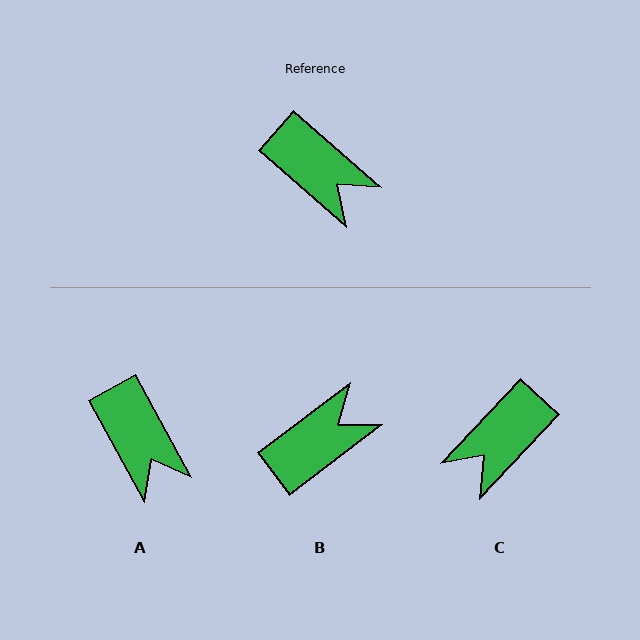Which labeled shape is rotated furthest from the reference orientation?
C, about 92 degrees away.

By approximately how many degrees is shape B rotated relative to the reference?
Approximately 78 degrees counter-clockwise.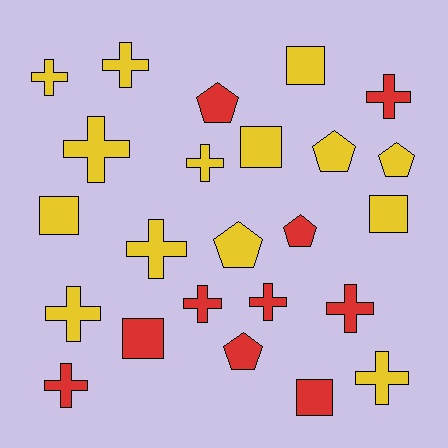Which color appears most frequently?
Yellow, with 14 objects.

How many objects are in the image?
There are 24 objects.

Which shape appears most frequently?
Cross, with 12 objects.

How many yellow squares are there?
There are 4 yellow squares.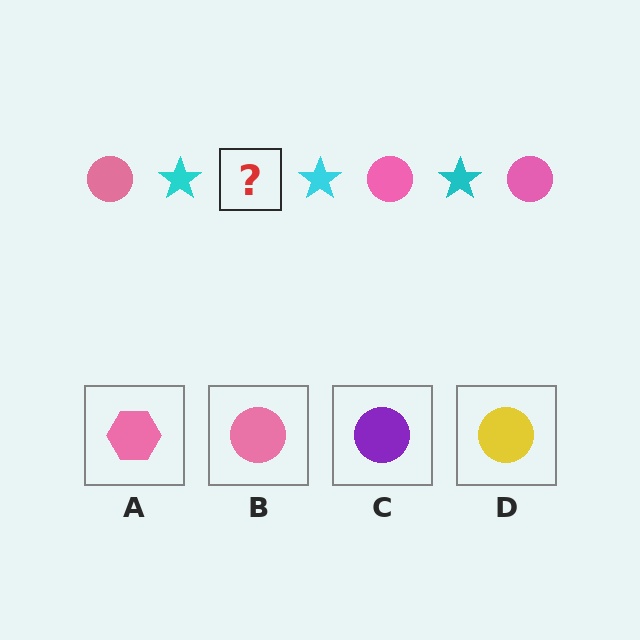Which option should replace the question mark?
Option B.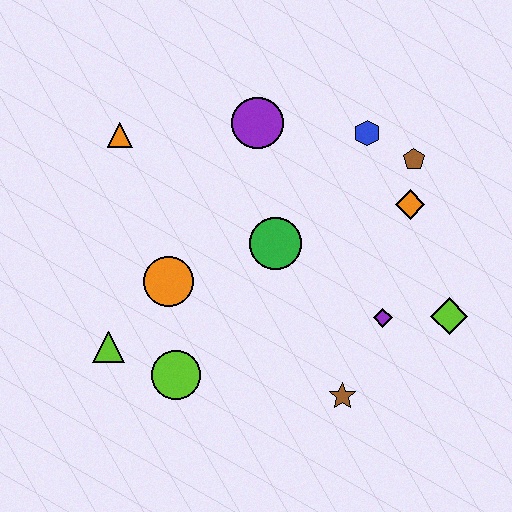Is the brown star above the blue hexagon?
No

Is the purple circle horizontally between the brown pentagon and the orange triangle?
Yes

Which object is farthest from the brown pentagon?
The lime triangle is farthest from the brown pentagon.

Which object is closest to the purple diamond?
The lime diamond is closest to the purple diamond.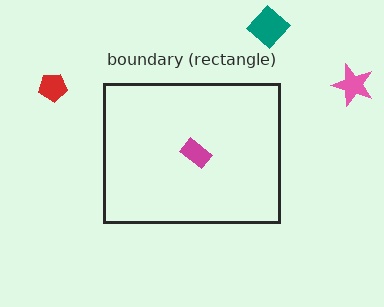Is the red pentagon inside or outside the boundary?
Outside.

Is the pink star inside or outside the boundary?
Outside.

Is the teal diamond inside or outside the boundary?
Outside.